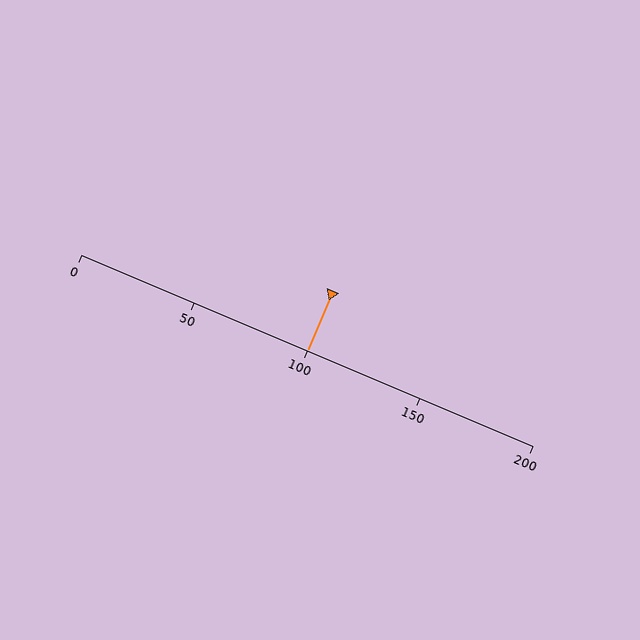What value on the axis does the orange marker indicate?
The marker indicates approximately 100.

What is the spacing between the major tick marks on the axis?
The major ticks are spaced 50 apart.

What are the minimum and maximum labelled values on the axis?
The axis runs from 0 to 200.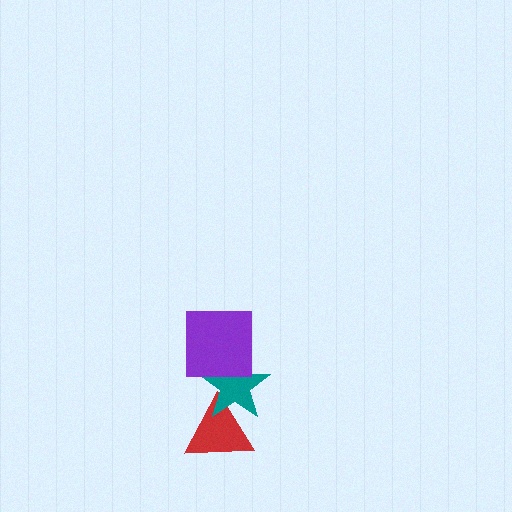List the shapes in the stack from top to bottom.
From top to bottom: the purple square, the teal star, the red triangle.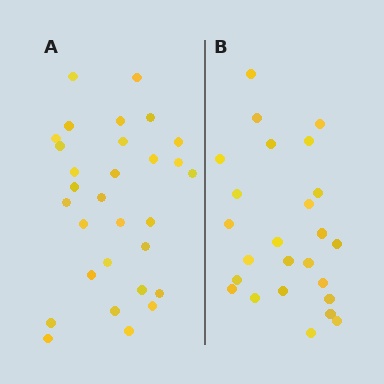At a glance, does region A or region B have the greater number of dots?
Region A (the left region) has more dots.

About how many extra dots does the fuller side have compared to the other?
Region A has about 5 more dots than region B.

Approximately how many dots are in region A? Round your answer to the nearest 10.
About 30 dots.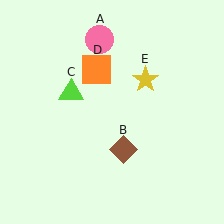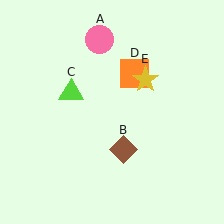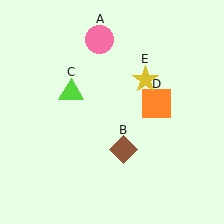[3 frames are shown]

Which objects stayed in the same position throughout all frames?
Pink circle (object A) and brown diamond (object B) and lime triangle (object C) and yellow star (object E) remained stationary.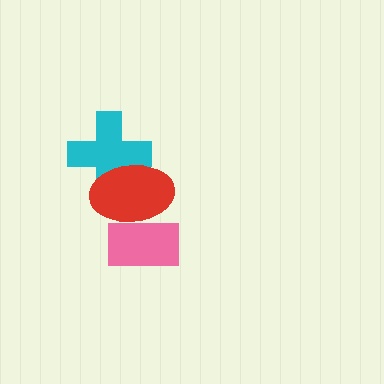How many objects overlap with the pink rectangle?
1 object overlaps with the pink rectangle.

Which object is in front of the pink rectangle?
The red ellipse is in front of the pink rectangle.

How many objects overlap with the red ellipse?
2 objects overlap with the red ellipse.